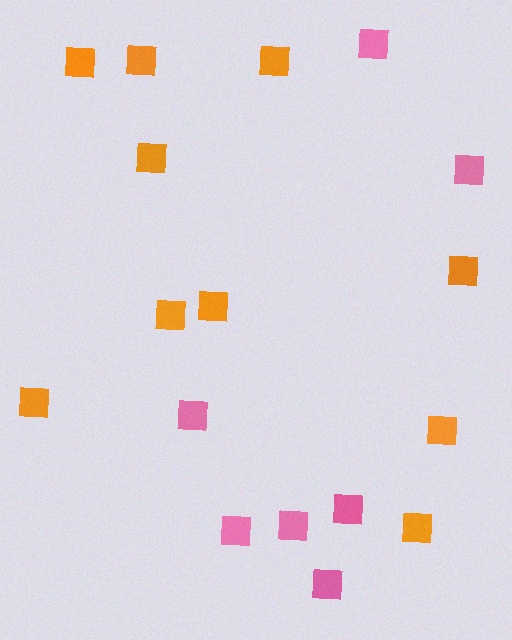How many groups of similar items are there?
There are 2 groups: one group of orange squares (10) and one group of pink squares (7).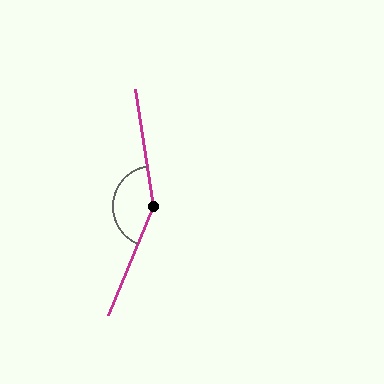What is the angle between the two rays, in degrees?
Approximately 148 degrees.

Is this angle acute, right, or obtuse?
It is obtuse.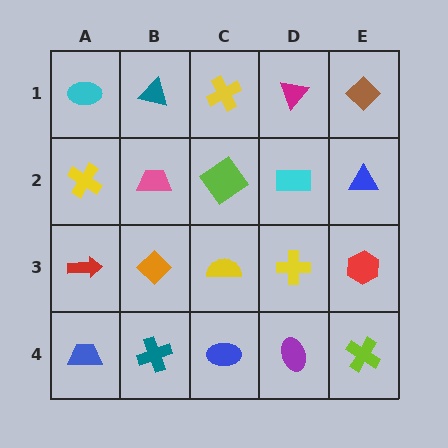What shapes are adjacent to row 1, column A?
A yellow cross (row 2, column A), a teal triangle (row 1, column B).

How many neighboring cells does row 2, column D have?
4.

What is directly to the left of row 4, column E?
A purple ellipse.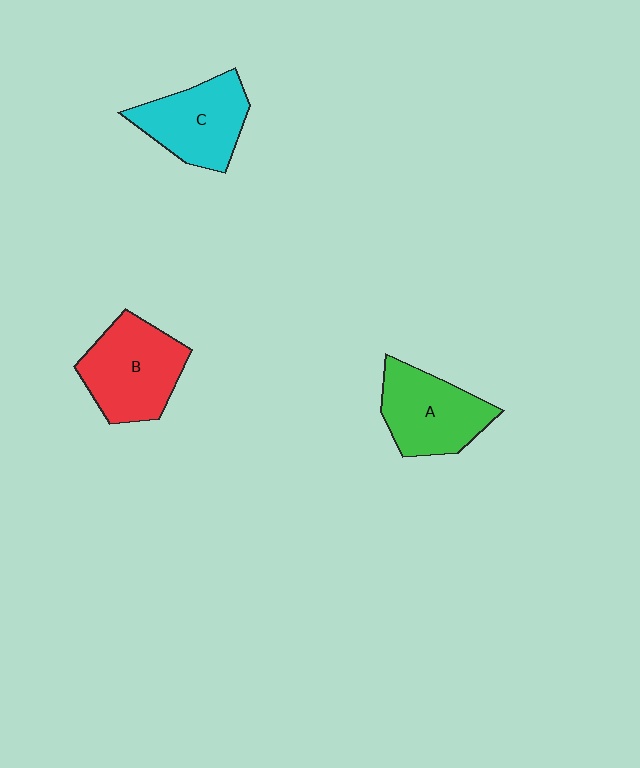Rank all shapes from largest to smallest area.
From largest to smallest: B (red), A (green), C (cyan).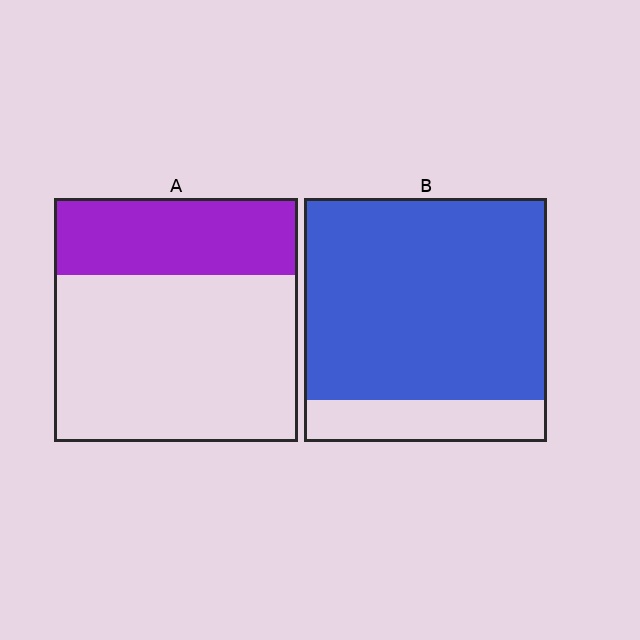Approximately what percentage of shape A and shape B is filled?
A is approximately 30% and B is approximately 85%.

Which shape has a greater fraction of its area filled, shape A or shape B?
Shape B.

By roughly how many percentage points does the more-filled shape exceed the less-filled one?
By roughly 50 percentage points (B over A).